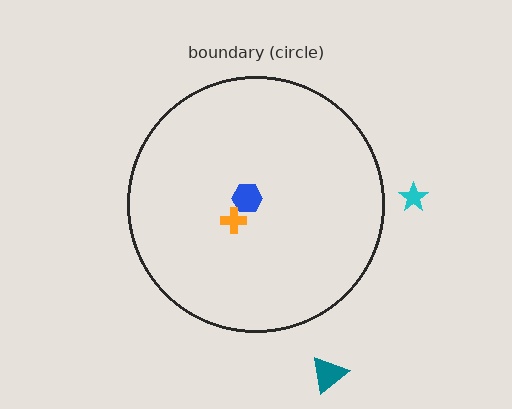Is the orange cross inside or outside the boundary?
Inside.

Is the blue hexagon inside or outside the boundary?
Inside.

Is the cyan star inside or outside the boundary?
Outside.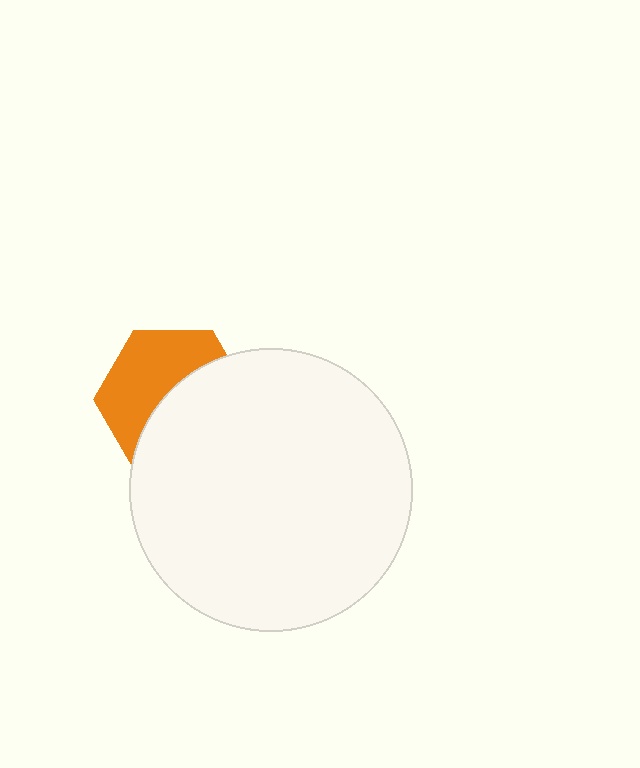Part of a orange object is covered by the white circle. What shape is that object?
It is a hexagon.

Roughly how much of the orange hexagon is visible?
About half of it is visible (roughly 48%).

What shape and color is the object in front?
The object in front is a white circle.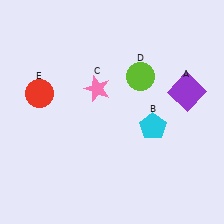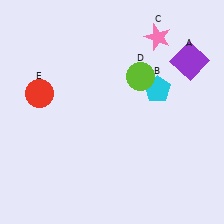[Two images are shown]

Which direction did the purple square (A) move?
The purple square (A) moved up.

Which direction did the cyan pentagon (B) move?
The cyan pentagon (B) moved up.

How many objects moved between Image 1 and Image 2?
3 objects moved between the two images.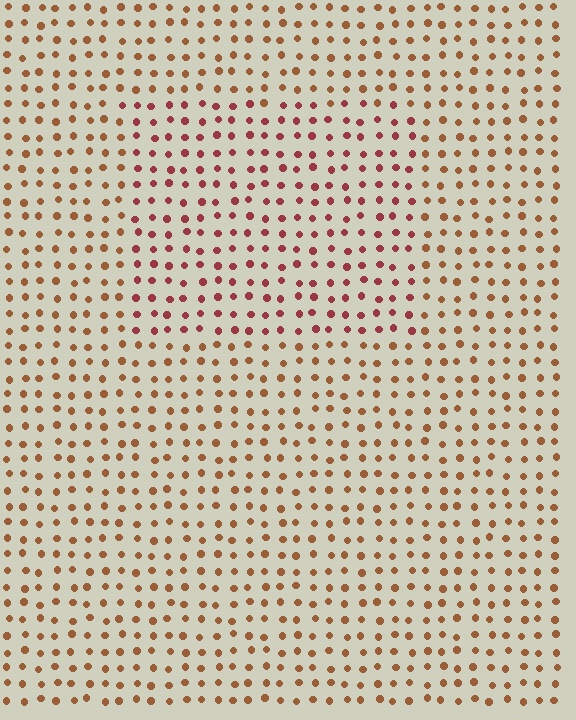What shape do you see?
I see a rectangle.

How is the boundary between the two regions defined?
The boundary is defined purely by a slight shift in hue (about 30 degrees). Spacing, size, and orientation are identical on both sides.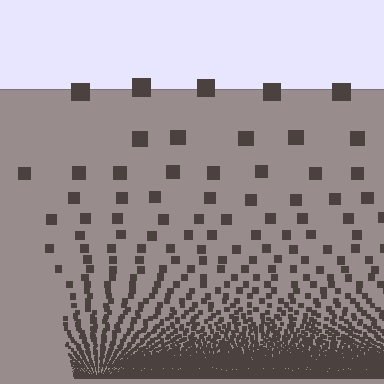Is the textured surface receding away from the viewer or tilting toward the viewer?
The surface appears to tilt toward the viewer. Texture elements get larger and sparser toward the top.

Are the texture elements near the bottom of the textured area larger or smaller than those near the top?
Smaller. The gradient is inverted — elements near the bottom are smaller and denser.